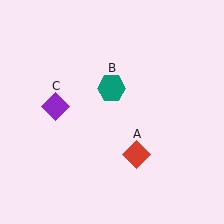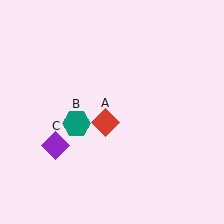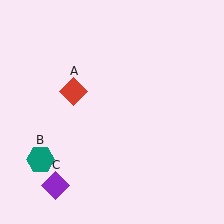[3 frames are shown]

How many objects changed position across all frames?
3 objects changed position: red diamond (object A), teal hexagon (object B), purple diamond (object C).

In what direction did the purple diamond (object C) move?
The purple diamond (object C) moved down.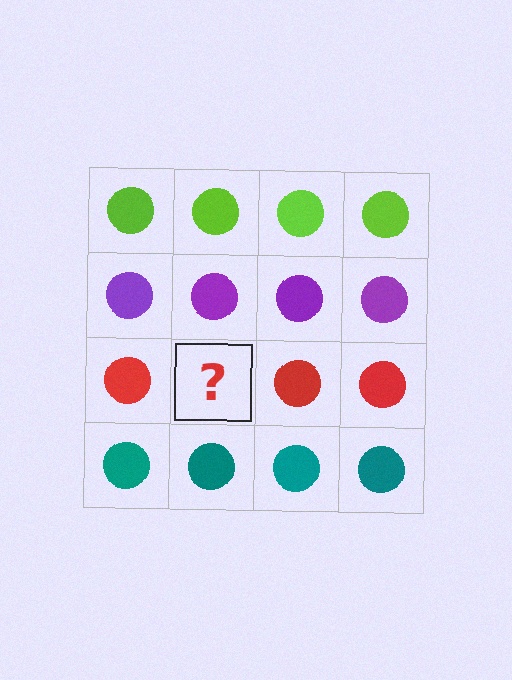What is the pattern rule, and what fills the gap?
The rule is that each row has a consistent color. The gap should be filled with a red circle.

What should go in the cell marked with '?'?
The missing cell should contain a red circle.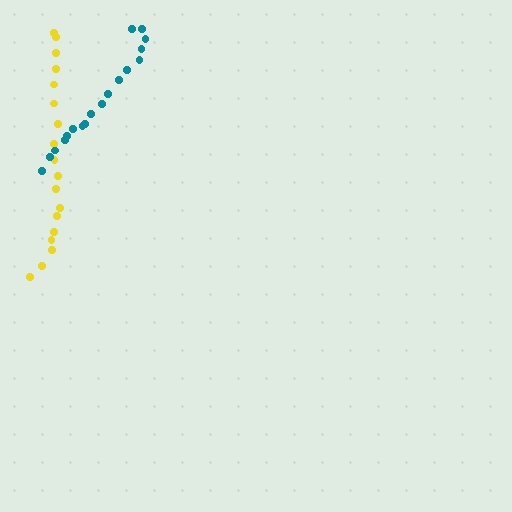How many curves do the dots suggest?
There are 2 distinct paths.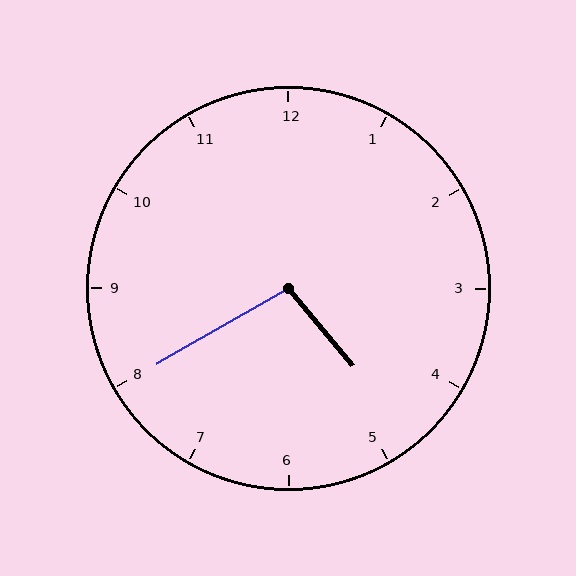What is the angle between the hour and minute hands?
Approximately 100 degrees.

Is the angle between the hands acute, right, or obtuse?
It is obtuse.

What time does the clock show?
4:40.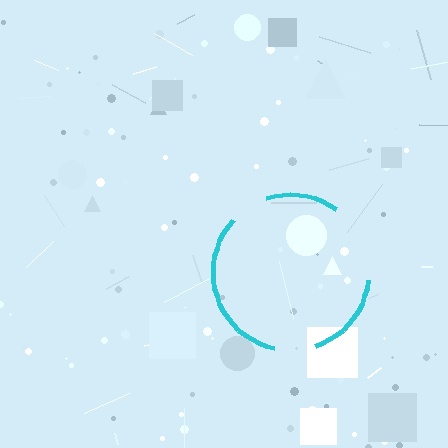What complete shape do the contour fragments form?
The contour fragments form a circle.